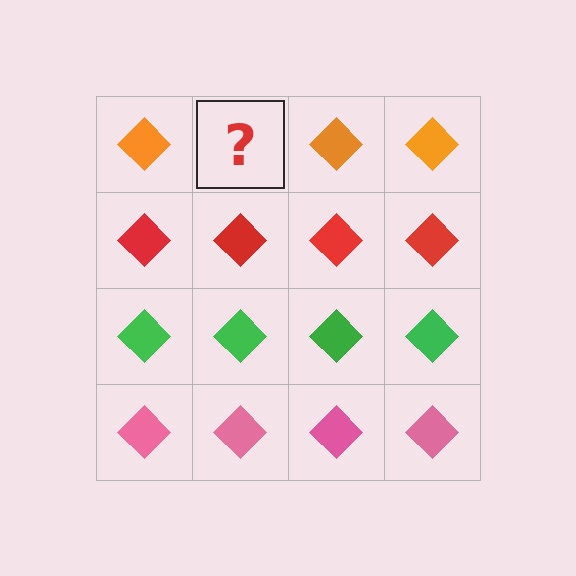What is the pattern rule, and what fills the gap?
The rule is that each row has a consistent color. The gap should be filled with an orange diamond.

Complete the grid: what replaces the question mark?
The question mark should be replaced with an orange diamond.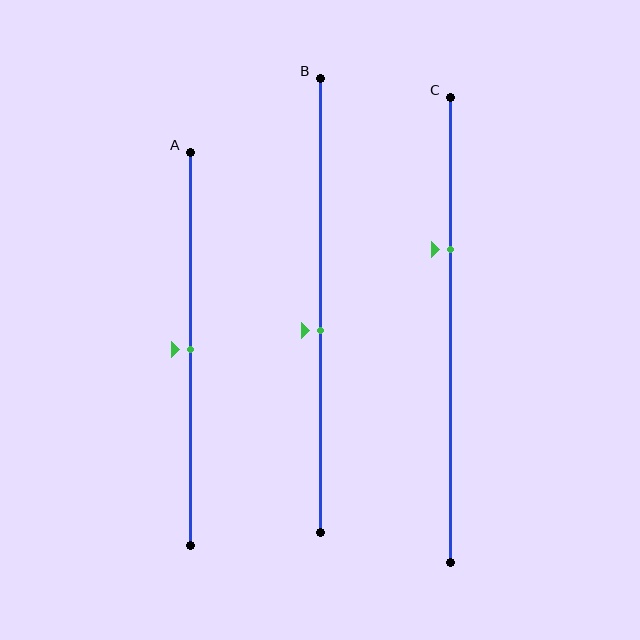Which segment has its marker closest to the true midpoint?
Segment A has its marker closest to the true midpoint.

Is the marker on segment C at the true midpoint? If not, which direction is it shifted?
No, the marker on segment C is shifted upward by about 17% of the segment length.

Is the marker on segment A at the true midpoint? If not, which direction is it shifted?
Yes, the marker on segment A is at the true midpoint.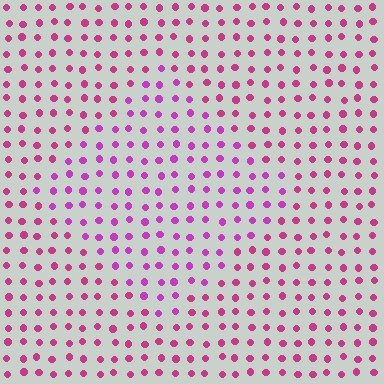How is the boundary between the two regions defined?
The boundary is defined purely by a slight shift in hue (about 24 degrees). Spacing, size, and orientation are identical on both sides.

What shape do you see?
I see a diamond.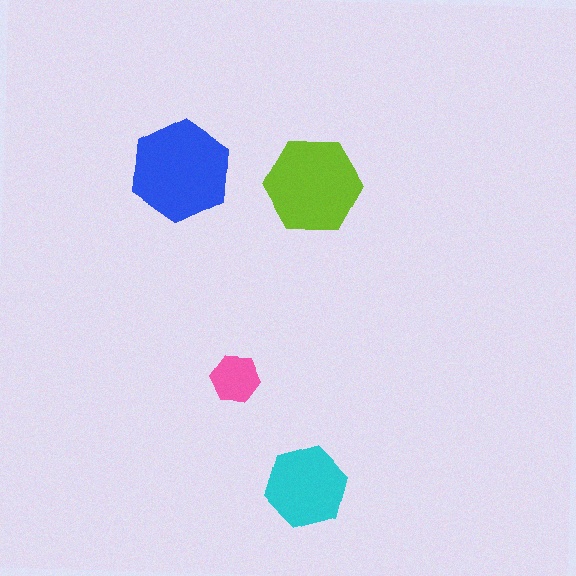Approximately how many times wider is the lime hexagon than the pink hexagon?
About 2 times wider.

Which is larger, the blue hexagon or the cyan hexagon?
The blue one.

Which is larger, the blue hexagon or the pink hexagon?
The blue one.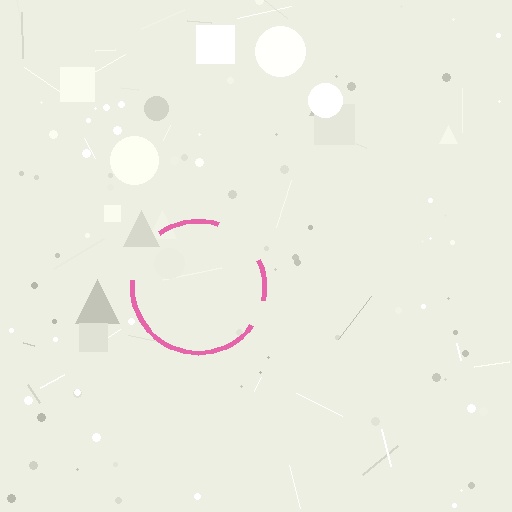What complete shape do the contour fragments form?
The contour fragments form a circle.